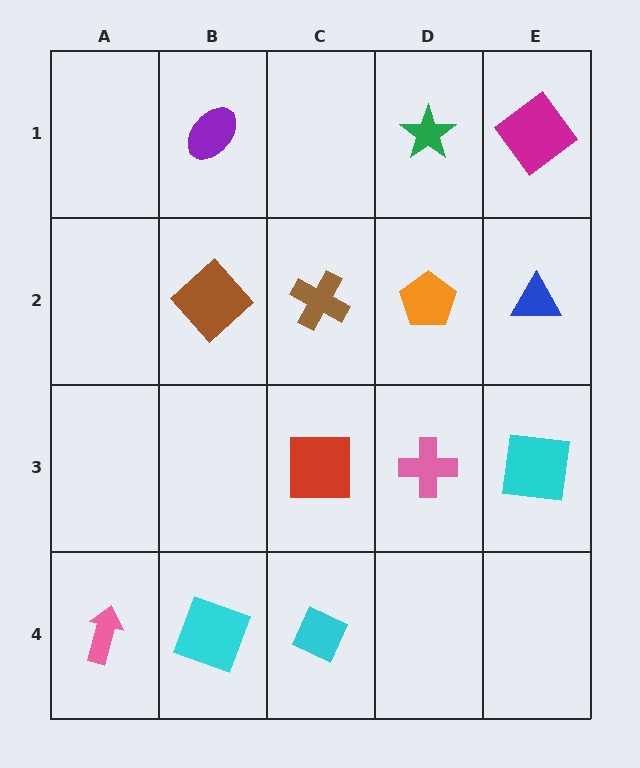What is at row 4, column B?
A cyan square.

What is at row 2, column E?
A blue triangle.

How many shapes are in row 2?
4 shapes.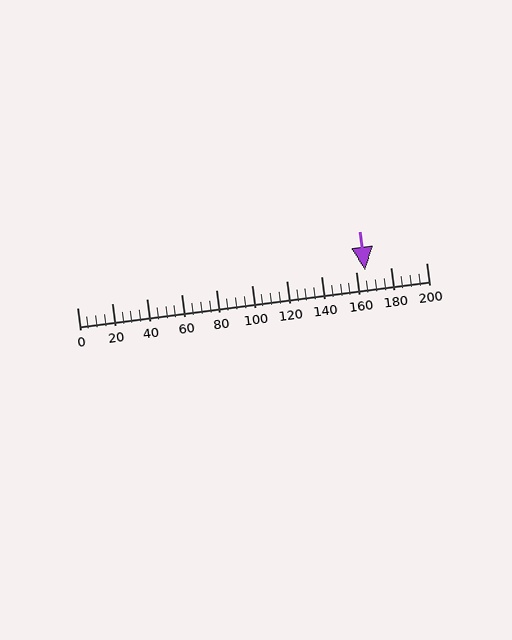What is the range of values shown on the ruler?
The ruler shows values from 0 to 200.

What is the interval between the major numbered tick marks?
The major tick marks are spaced 20 units apart.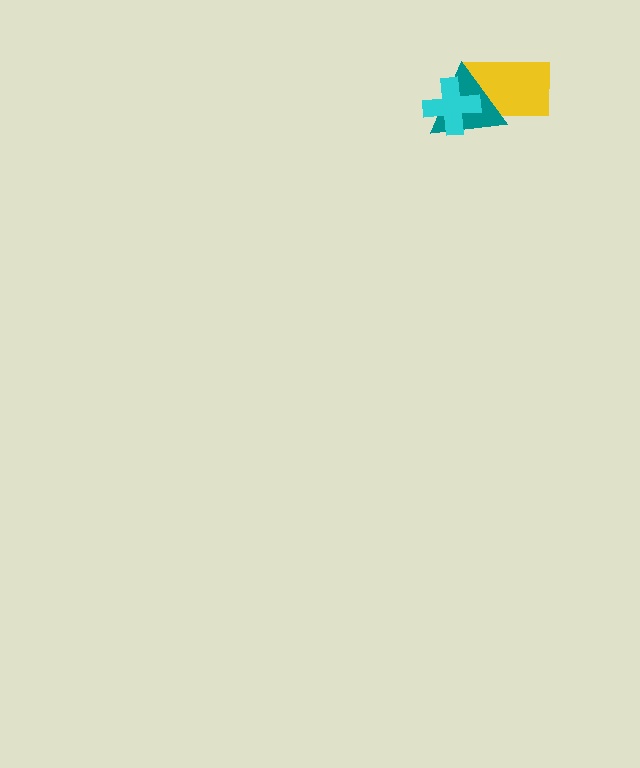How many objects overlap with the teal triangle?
2 objects overlap with the teal triangle.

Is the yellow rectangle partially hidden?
Yes, it is partially covered by another shape.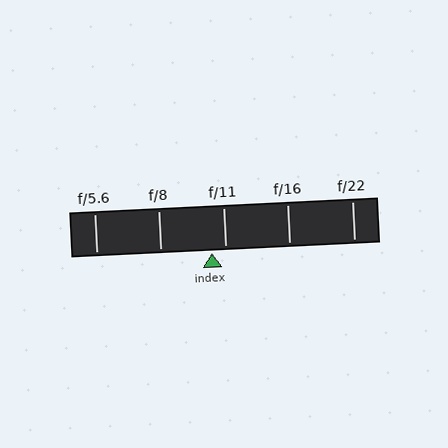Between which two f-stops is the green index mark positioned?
The index mark is between f/8 and f/11.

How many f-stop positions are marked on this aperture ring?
There are 5 f-stop positions marked.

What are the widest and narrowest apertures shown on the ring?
The widest aperture shown is f/5.6 and the narrowest is f/22.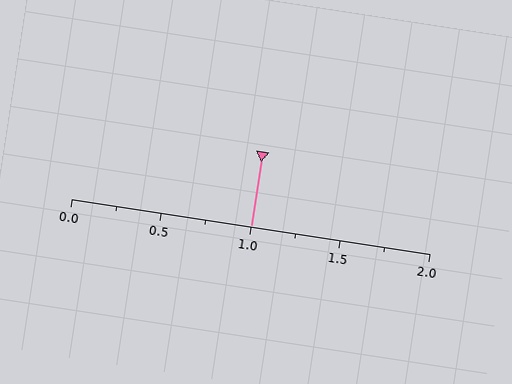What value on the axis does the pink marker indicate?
The marker indicates approximately 1.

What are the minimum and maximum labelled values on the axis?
The axis runs from 0.0 to 2.0.